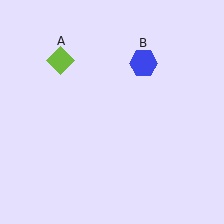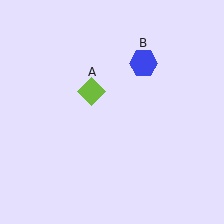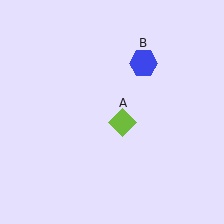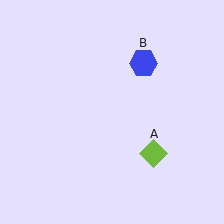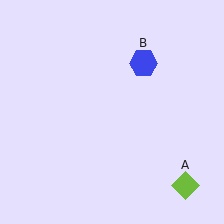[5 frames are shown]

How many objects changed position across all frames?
1 object changed position: lime diamond (object A).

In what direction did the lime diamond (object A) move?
The lime diamond (object A) moved down and to the right.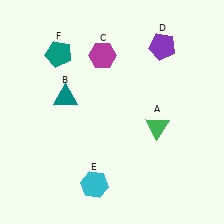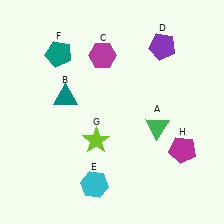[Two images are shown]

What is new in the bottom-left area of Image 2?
A lime star (G) was added in the bottom-left area of Image 2.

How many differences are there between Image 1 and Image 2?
There are 2 differences between the two images.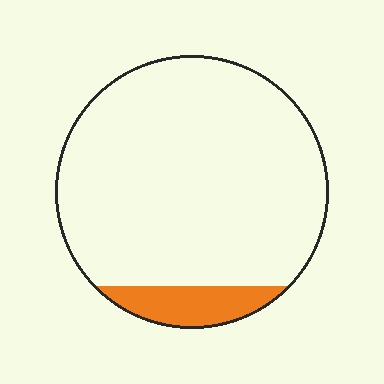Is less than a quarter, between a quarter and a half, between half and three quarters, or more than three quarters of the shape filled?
Less than a quarter.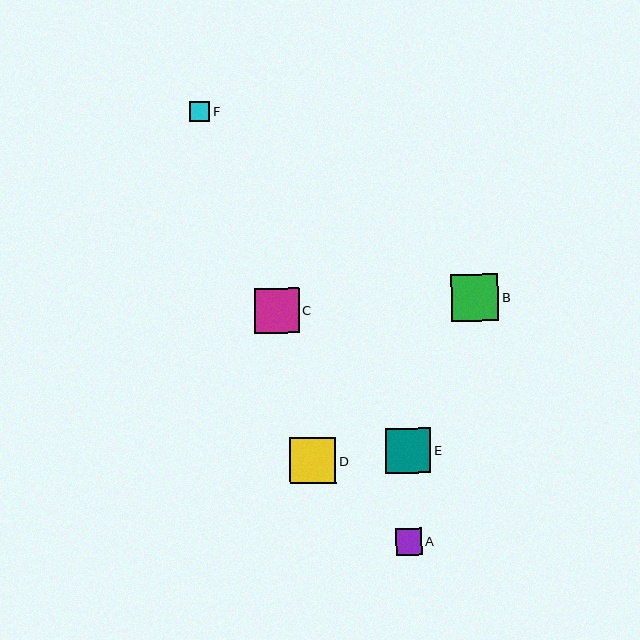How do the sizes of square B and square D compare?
Square B and square D are approximately the same size.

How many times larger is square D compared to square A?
Square D is approximately 1.7 times the size of square A.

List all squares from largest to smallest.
From largest to smallest: B, D, C, E, A, F.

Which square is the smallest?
Square F is the smallest with a size of approximately 20 pixels.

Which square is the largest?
Square B is the largest with a size of approximately 47 pixels.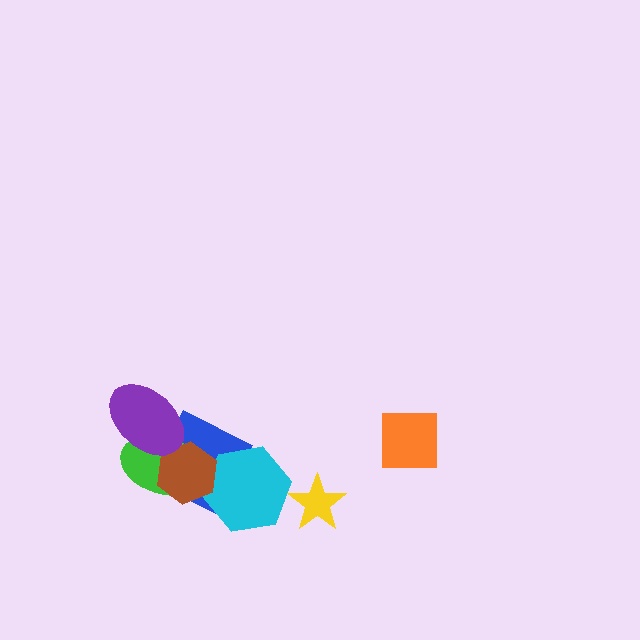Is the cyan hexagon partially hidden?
Yes, it is partially covered by another shape.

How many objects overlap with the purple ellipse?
3 objects overlap with the purple ellipse.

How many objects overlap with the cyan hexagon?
2 objects overlap with the cyan hexagon.